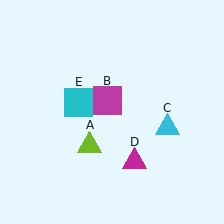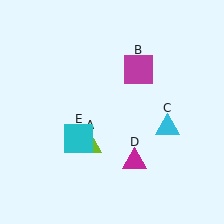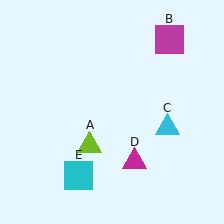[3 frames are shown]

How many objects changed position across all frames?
2 objects changed position: magenta square (object B), cyan square (object E).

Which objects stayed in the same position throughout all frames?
Lime triangle (object A) and cyan triangle (object C) and magenta triangle (object D) remained stationary.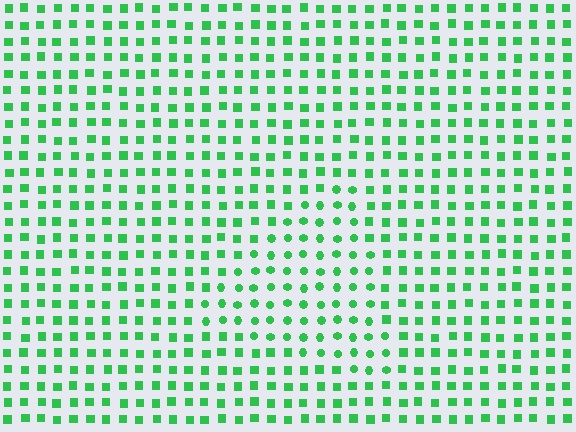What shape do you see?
I see a triangle.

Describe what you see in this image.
The image is filled with small green elements arranged in a uniform grid. A triangle-shaped region contains circles, while the surrounding area contains squares. The boundary is defined purely by the change in element shape.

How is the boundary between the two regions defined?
The boundary is defined by a change in element shape: circles inside vs. squares outside. All elements share the same color and spacing.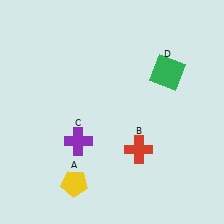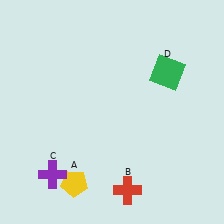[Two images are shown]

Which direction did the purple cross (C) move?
The purple cross (C) moved down.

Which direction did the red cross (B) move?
The red cross (B) moved down.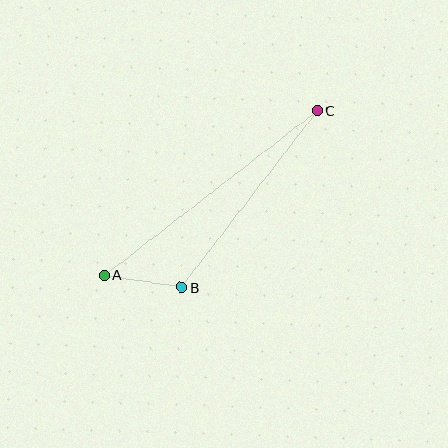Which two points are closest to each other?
Points A and B are closest to each other.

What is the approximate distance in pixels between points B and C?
The distance between B and C is approximately 223 pixels.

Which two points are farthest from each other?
Points A and C are farthest from each other.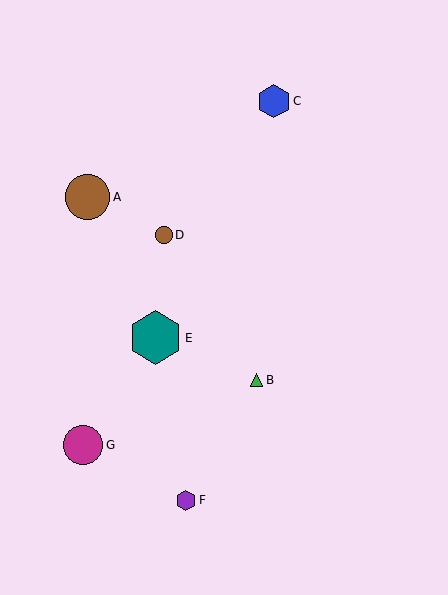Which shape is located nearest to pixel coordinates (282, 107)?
The blue hexagon (labeled C) at (274, 101) is nearest to that location.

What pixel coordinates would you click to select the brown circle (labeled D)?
Click at (164, 235) to select the brown circle D.